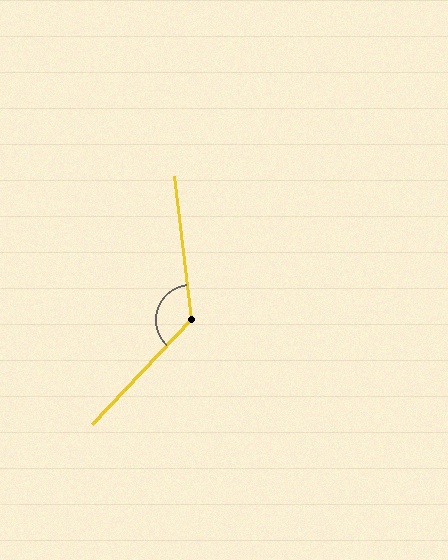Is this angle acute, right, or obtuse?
It is obtuse.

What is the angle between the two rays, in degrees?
Approximately 130 degrees.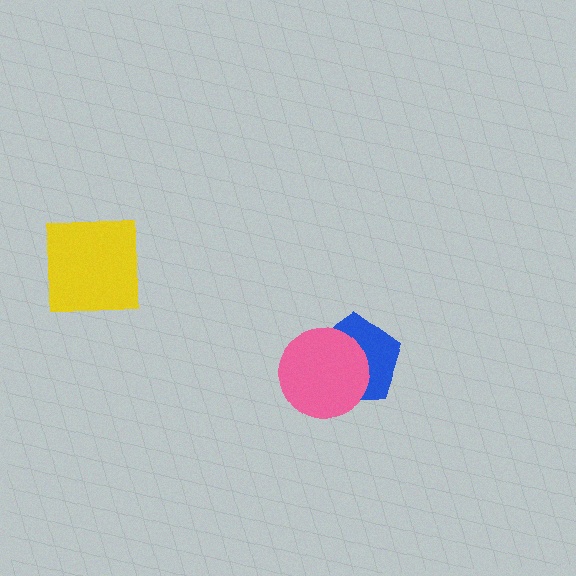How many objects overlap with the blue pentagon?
1 object overlaps with the blue pentagon.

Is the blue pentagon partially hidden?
Yes, it is partially covered by another shape.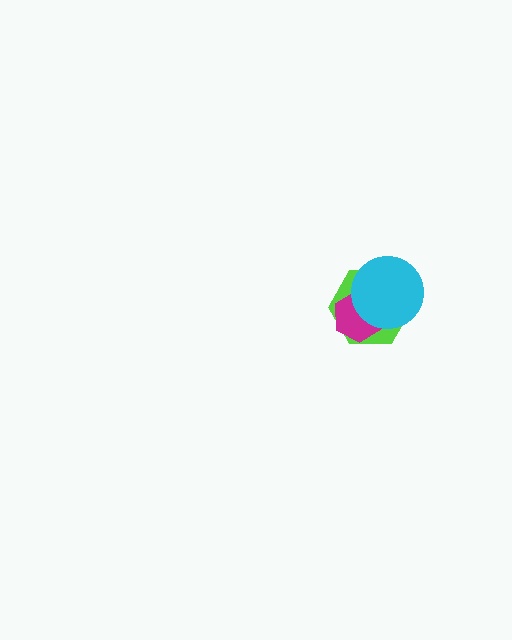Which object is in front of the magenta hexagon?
The cyan circle is in front of the magenta hexagon.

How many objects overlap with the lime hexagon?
2 objects overlap with the lime hexagon.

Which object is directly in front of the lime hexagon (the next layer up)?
The magenta hexagon is directly in front of the lime hexagon.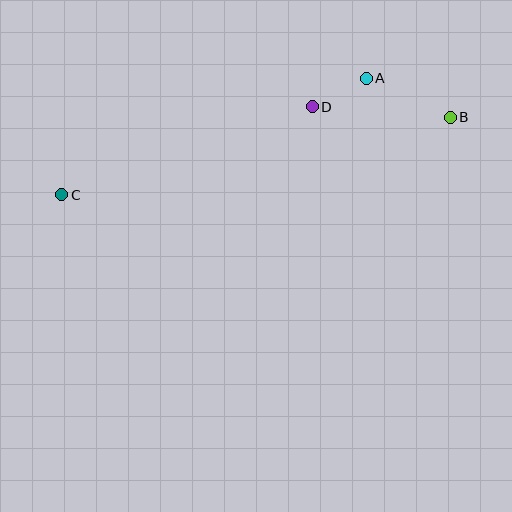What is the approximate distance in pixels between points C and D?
The distance between C and D is approximately 266 pixels.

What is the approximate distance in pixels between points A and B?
The distance between A and B is approximately 93 pixels.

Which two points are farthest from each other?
Points B and C are farthest from each other.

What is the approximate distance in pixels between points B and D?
The distance between B and D is approximately 138 pixels.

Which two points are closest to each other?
Points A and D are closest to each other.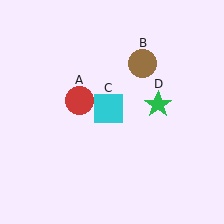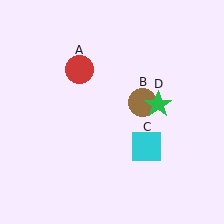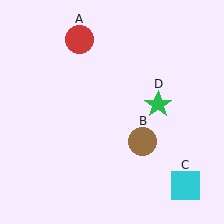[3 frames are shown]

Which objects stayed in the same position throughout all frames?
Green star (object D) remained stationary.